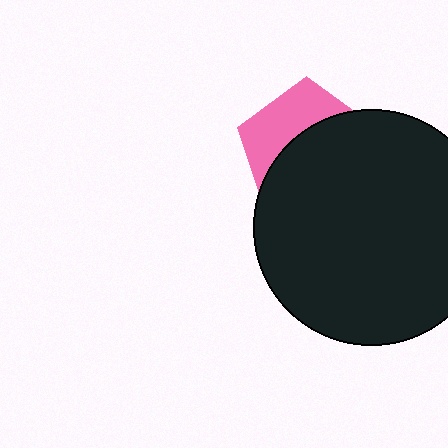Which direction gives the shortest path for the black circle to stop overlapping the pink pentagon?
Moving down gives the shortest separation.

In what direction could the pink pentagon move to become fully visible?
The pink pentagon could move up. That would shift it out from behind the black circle entirely.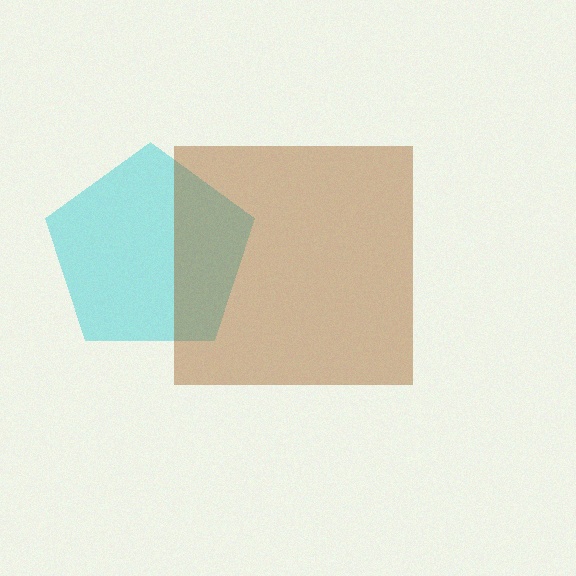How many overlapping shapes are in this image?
There are 2 overlapping shapes in the image.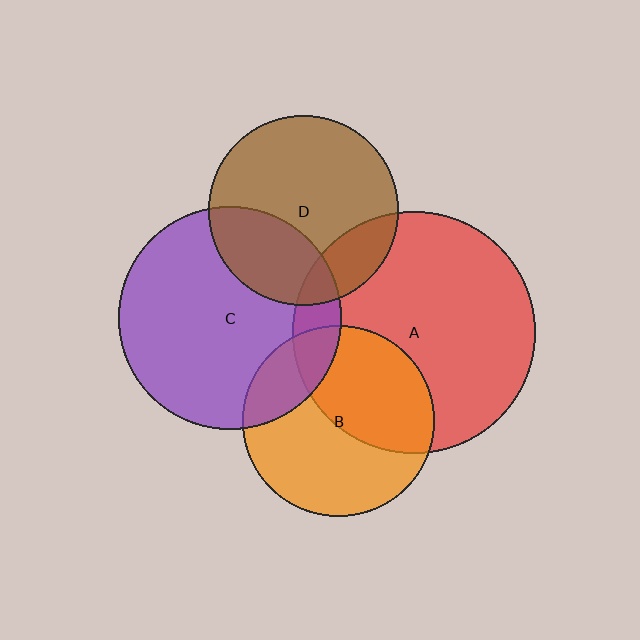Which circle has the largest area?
Circle A (red).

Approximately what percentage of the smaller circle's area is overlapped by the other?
Approximately 10%.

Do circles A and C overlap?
Yes.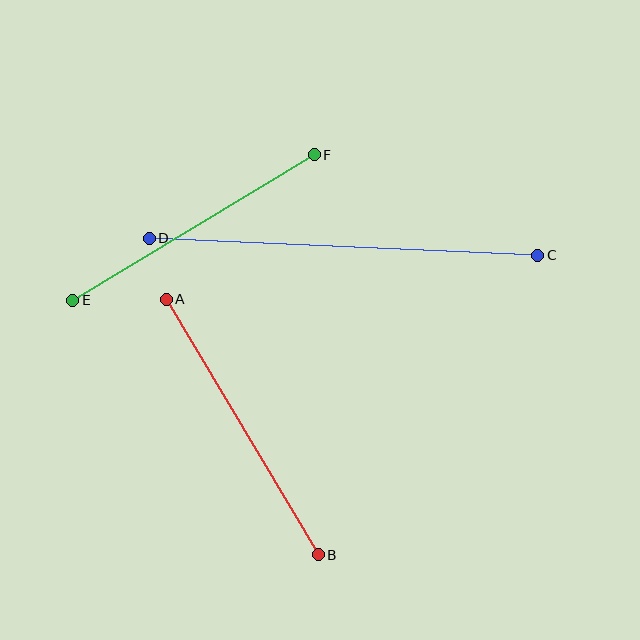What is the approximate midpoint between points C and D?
The midpoint is at approximately (344, 247) pixels.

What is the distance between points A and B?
The distance is approximately 297 pixels.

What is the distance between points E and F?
The distance is approximately 282 pixels.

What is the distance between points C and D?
The distance is approximately 389 pixels.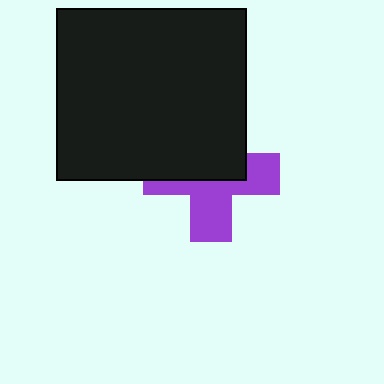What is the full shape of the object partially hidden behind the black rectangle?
The partially hidden object is a purple cross.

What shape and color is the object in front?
The object in front is a black rectangle.